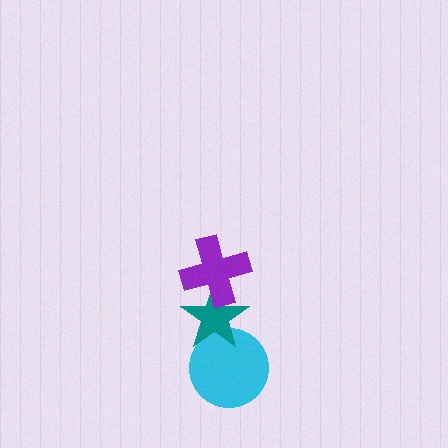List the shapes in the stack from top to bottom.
From top to bottom: the purple cross, the teal star, the cyan circle.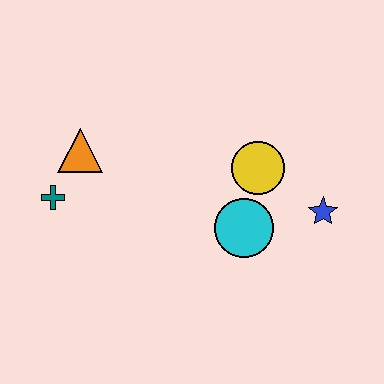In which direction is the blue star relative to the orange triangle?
The blue star is to the right of the orange triangle.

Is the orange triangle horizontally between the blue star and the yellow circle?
No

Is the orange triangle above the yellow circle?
Yes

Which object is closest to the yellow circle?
The cyan circle is closest to the yellow circle.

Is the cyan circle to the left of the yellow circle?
Yes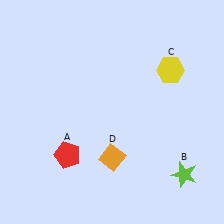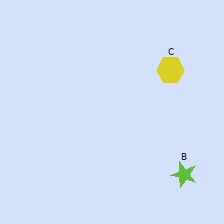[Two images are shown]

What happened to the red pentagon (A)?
The red pentagon (A) was removed in Image 2. It was in the bottom-left area of Image 1.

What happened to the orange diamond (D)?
The orange diamond (D) was removed in Image 2. It was in the bottom-right area of Image 1.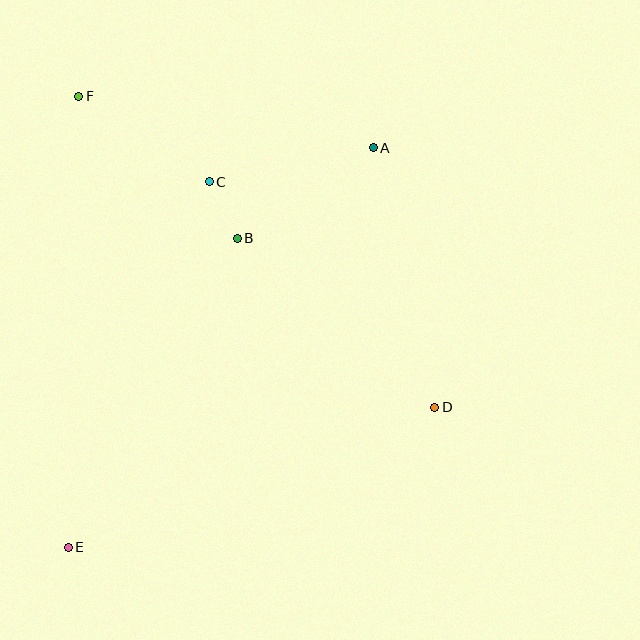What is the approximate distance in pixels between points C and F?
The distance between C and F is approximately 156 pixels.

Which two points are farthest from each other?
Points A and E are farthest from each other.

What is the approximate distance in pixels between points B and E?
The distance between B and E is approximately 353 pixels.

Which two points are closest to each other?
Points B and C are closest to each other.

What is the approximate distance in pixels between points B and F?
The distance between B and F is approximately 213 pixels.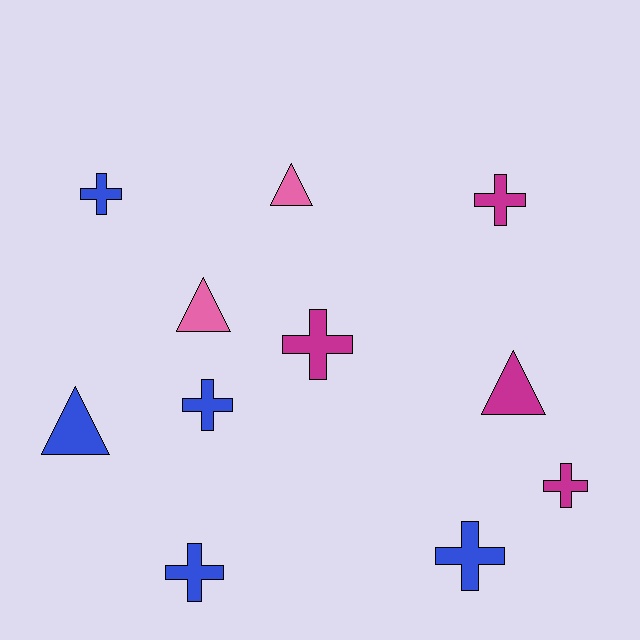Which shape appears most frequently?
Cross, with 7 objects.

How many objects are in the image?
There are 11 objects.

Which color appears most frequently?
Blue, with 5 objects.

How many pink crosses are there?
There are no pink crosses.